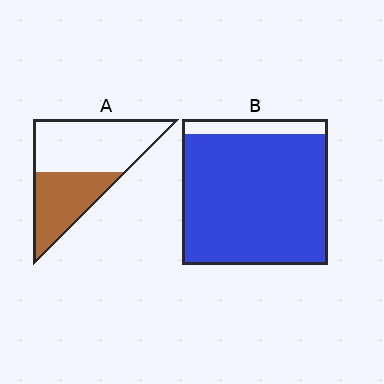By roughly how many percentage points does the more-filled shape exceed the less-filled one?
By roughly 50 percentage points (B over A).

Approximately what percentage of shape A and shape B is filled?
A is approximately 40% and B is approximately 90%.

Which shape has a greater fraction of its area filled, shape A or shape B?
Shape B.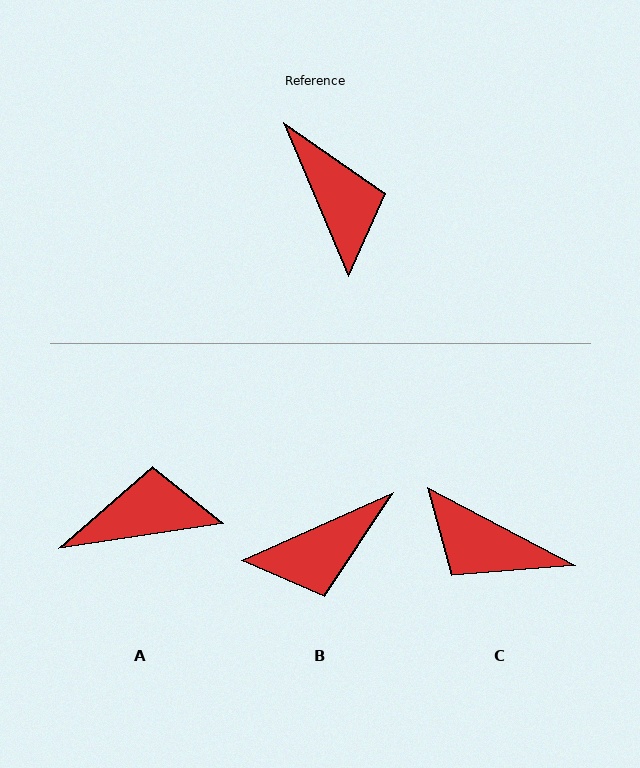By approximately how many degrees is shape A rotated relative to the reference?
Approximately 76 degrees counter-clockwise.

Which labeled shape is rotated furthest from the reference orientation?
C, about 141 degrees away.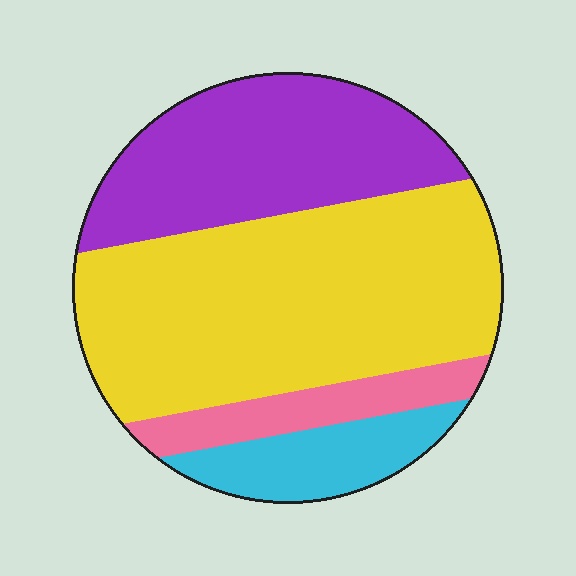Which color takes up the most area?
Yellow, at roughly 50%.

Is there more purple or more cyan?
Purple.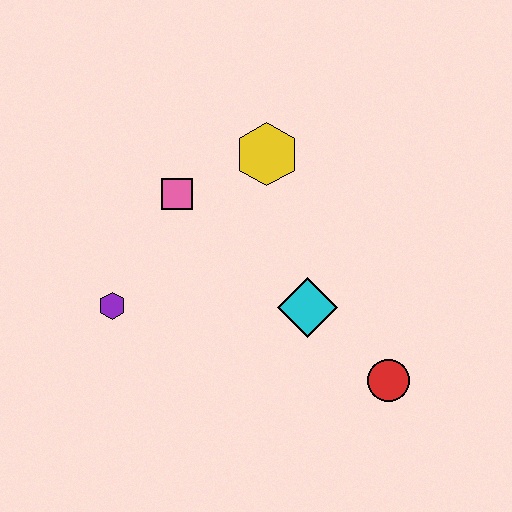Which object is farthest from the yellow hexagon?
The red circle is farthest from the yellow hexagon.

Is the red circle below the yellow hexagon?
Yes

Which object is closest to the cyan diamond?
The red circle is closest to the cyan diamond.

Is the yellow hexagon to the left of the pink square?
No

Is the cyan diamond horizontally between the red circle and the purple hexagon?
Yes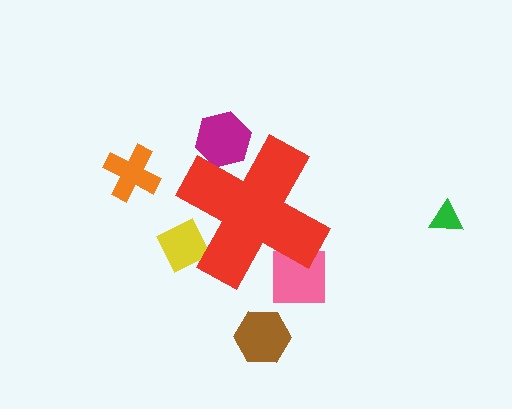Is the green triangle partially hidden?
No, the green triangle is fully visible.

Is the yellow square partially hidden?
Yes, the yellow square is partially hidden behind the red cross.